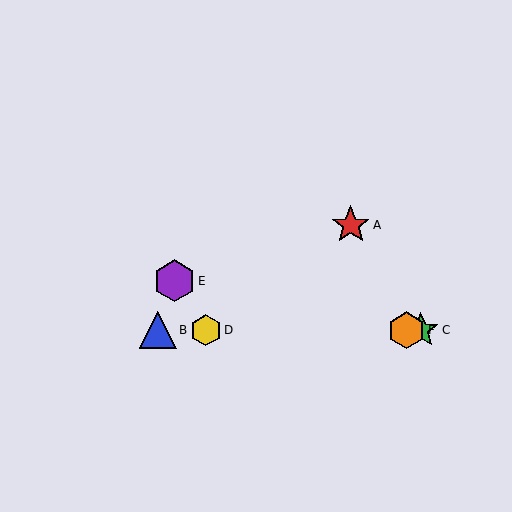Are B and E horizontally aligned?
No, B is at y≈330 and E is at y≈281.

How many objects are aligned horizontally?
4 objects (B, C, D, F) are aligned horizontally.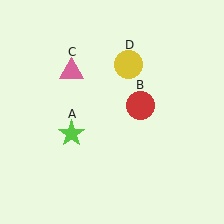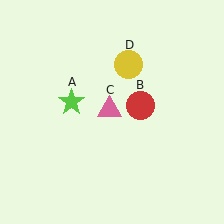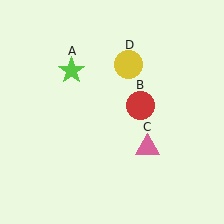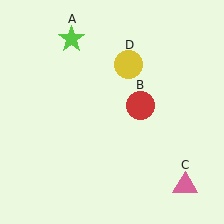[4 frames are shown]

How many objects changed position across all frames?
2 objects changed position: lime star (object A), pink triangle (object C).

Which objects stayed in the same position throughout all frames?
Red circle (object B) and yellow circle (object D) remained stationary.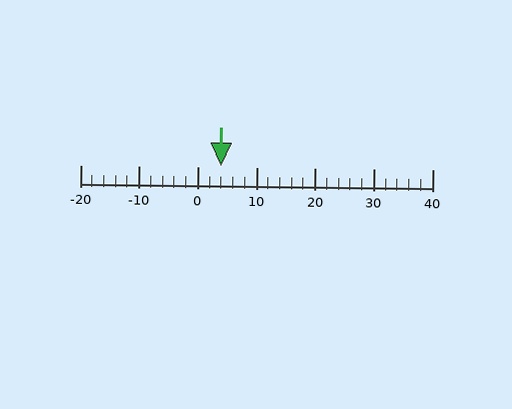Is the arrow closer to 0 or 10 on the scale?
The arrow is closer to 0.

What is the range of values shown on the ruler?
The ruler shows values from -20 to 40.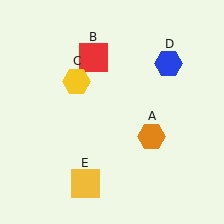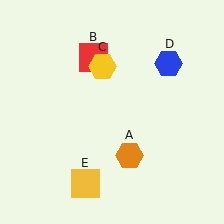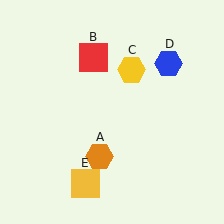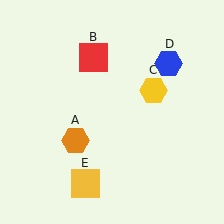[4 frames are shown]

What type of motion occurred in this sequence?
The orange hexagon (object A), yellow hexagon (object C) rotated clockwise around the center of the scene.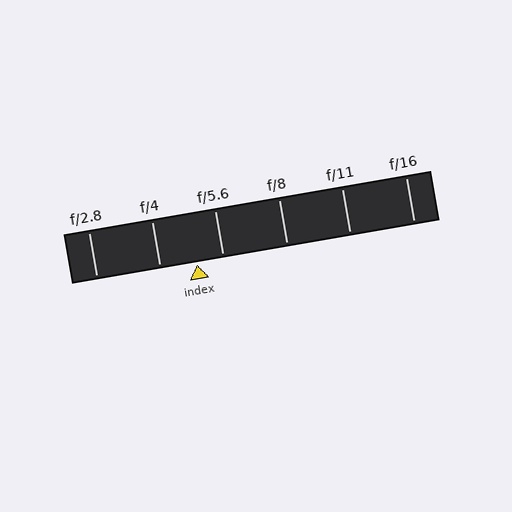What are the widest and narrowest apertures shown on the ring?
The widest aperture shown is f/2.8 and the narrowest is f/16.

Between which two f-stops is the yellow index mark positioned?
The index mark is between f/4 and f/5.6.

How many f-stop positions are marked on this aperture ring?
There are 6 f-stop positions marked.